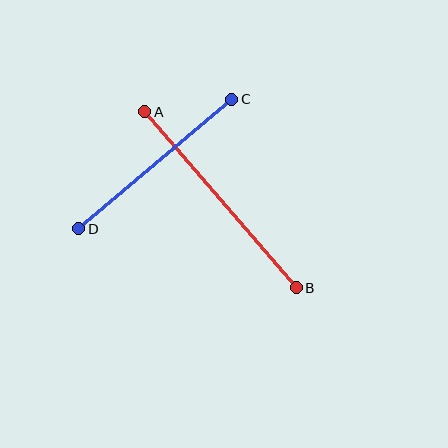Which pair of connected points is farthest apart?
Points A and B are farthest apart.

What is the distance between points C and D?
The distance is approximately 200 pixels.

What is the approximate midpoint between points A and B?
The midpoint is at approximately (221, 200) pixels.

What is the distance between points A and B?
The distance is approximately 232 pixels.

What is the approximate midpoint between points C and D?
The midpoint is at approximately (155, 164) pixels.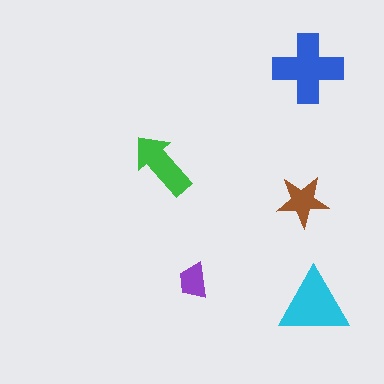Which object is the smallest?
The purple trapezoid.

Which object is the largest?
The blue cross.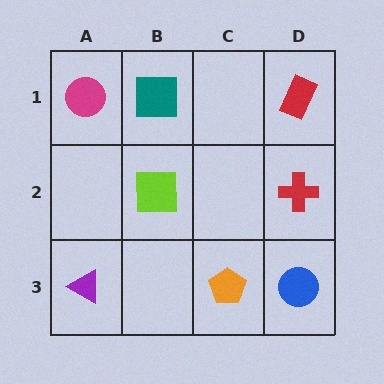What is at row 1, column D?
A red rectangle.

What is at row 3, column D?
A blue circle.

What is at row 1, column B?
A teal square.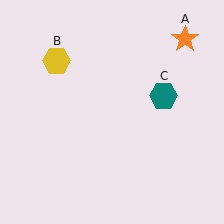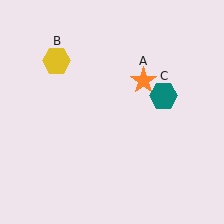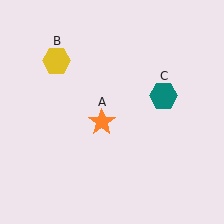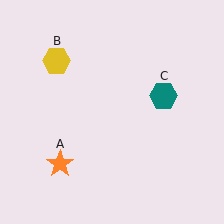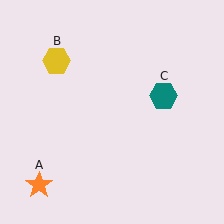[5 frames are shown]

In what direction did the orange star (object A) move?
The orange star (object A) moved down and to the left.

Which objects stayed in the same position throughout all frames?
Yellow hexagon (object B) and teal hexagon (object C) remained stationary.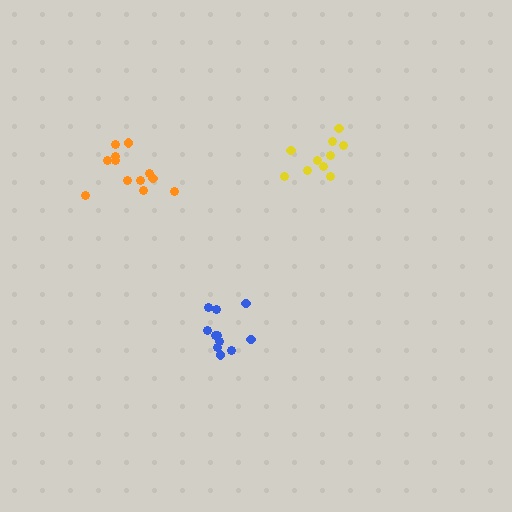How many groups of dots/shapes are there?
There are 3 groups.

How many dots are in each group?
Group 1: 11 dots, Group 2: 11 dots, Group 3: 12 dots (34 total).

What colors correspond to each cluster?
The clusters are colored: blue, yellow, orange.